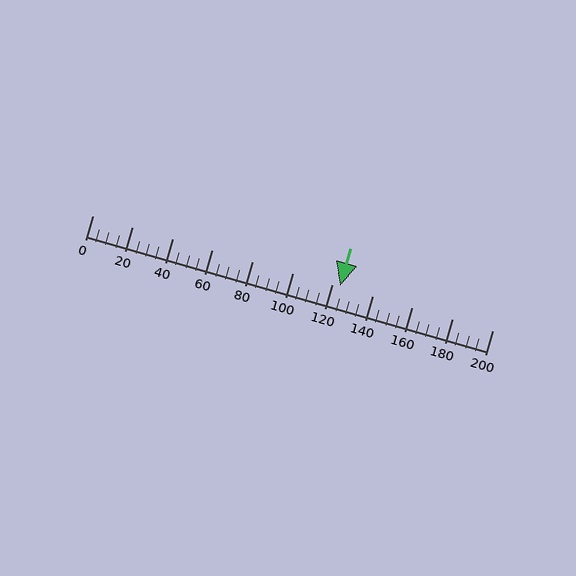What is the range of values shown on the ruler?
The ruler shows values from 0 to 200.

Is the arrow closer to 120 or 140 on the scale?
The arrow is closer to 120.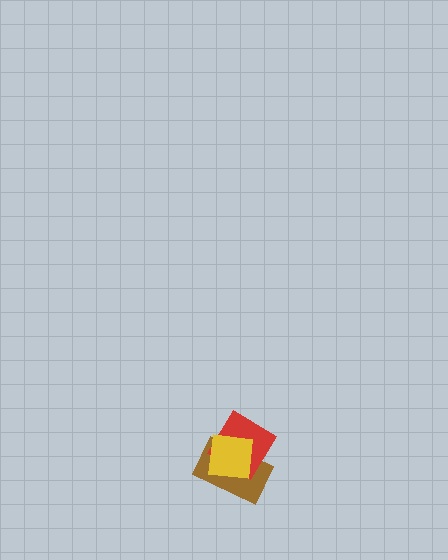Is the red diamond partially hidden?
Yes, it is partially covered by another shape.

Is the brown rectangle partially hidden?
Yes, it is partially covered by another shape.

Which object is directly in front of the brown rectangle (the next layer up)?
The red diamond is directly in front of the brown rectangle.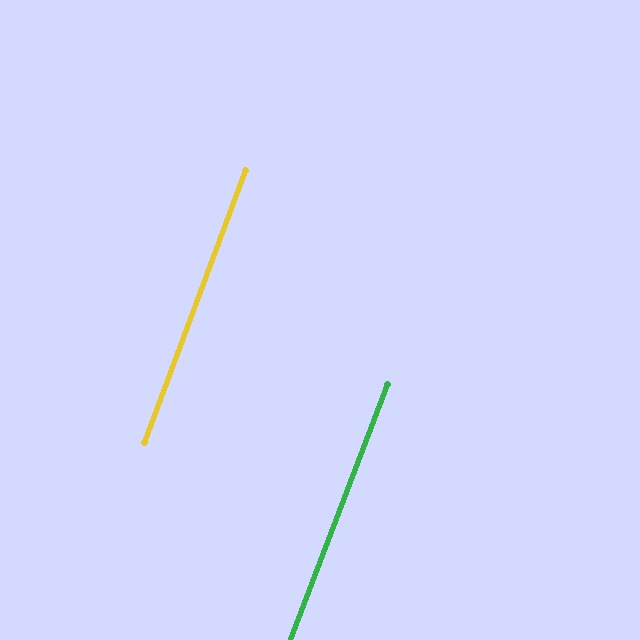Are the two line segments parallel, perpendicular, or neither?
Parallel — their directions differ by only 0.4°.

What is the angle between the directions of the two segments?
Approximately 0 degrees.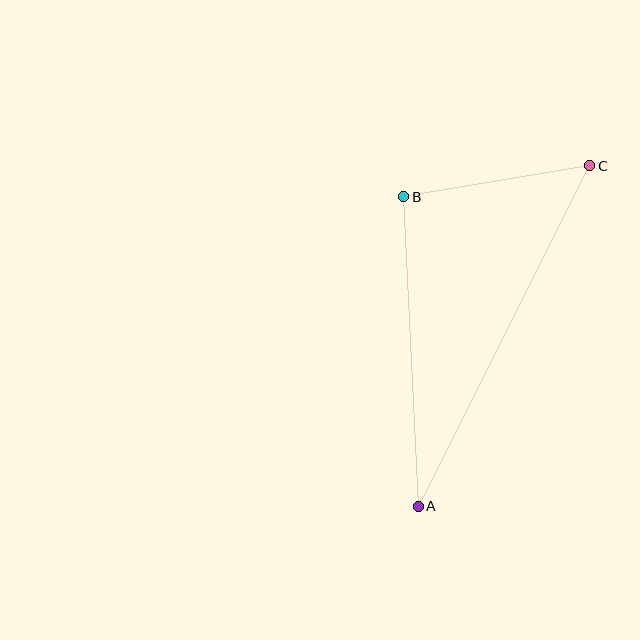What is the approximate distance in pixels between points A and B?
The distance between A and B is approximately 310 pixels.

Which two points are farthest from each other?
Points A and C are farthest from each other.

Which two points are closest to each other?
Points B and C are closest to each other.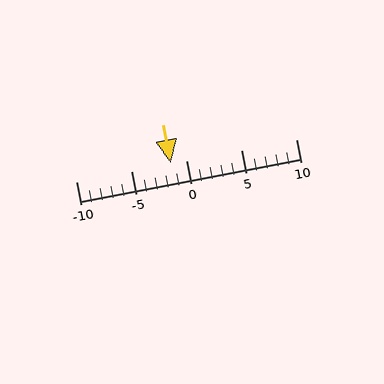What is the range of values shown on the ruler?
The ruler shows values from -10 to 10.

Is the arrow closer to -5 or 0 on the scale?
The arrow is closer to 0.